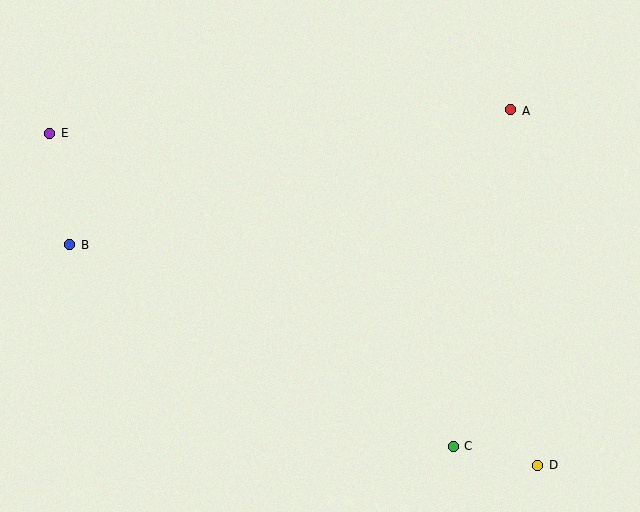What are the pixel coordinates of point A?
Point A is at (511, 110).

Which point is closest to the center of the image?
Point C at (453, 447) is closest to the center.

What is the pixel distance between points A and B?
The distance between A and B is 462 pixels.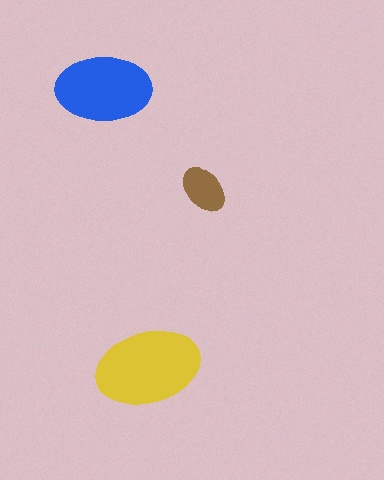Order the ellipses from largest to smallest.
the yellow one, the blue one, the brown one.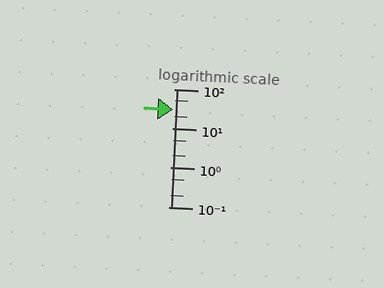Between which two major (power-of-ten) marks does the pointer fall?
The pointer is between 10 and 100.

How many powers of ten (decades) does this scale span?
The scale spans 3 decades, from 0.1 to 100.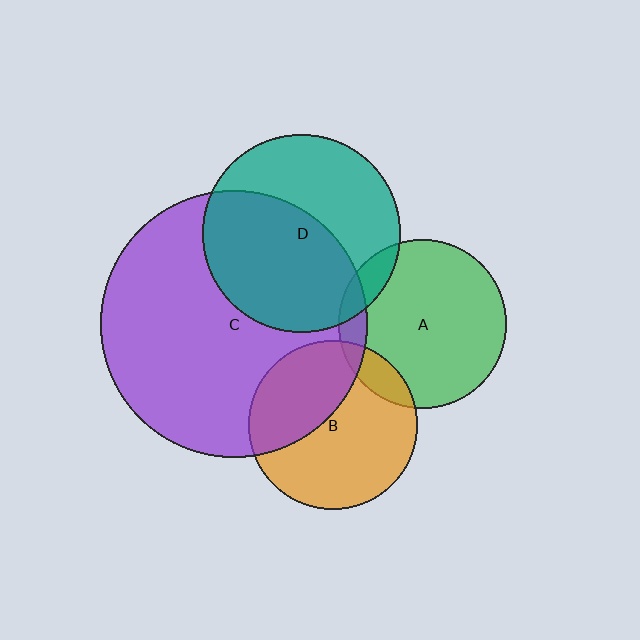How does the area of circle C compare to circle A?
Approximately 2.5 times.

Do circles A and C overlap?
Yes.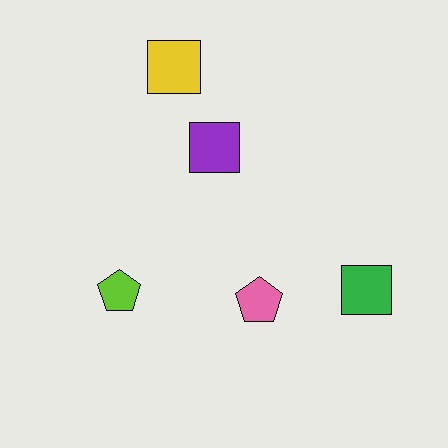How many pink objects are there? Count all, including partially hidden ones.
There is 1 pink object.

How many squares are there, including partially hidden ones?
There are 3 squares.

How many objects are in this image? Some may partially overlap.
There are 5 objects.